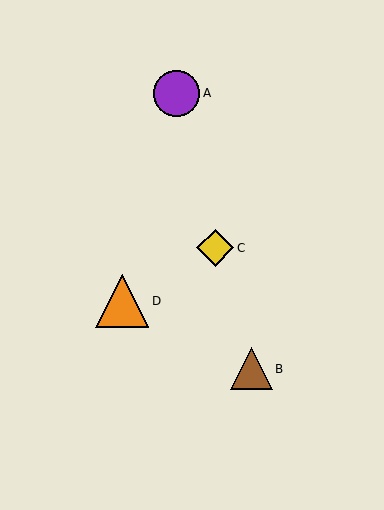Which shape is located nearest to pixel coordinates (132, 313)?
The orange triangle (labeled D) at (122, 301) is nearest to that location.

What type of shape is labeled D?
Shape D is an orange triangle.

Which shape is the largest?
The orange triangle (labeled D) is the largest.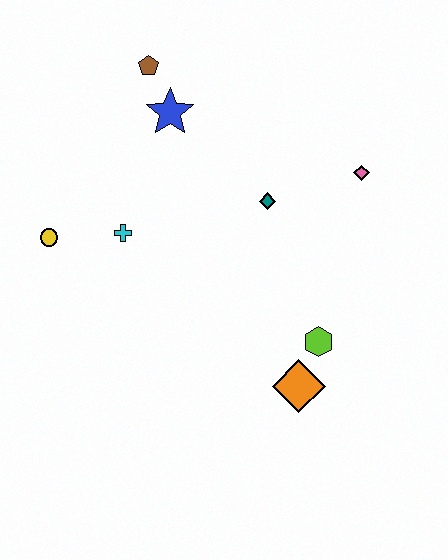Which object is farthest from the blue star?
The orange diamond is farthest from the blue star.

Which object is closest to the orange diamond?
The lime hexagon is closest to the orange diamond.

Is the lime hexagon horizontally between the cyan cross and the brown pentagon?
No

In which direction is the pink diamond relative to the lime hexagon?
The pink diamond is above the lime hexagon.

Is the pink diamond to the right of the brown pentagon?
Yes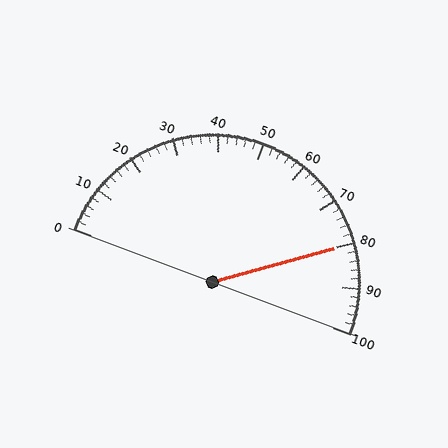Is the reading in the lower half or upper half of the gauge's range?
The reading is in the upper half of the range (0 to 100).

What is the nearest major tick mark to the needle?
The nearest major tick mark is 80.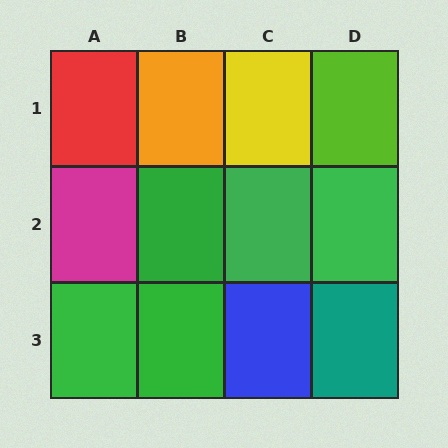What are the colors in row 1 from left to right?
Red, orange, yellow, lime.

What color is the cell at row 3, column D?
Teal.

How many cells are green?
5 cells are green.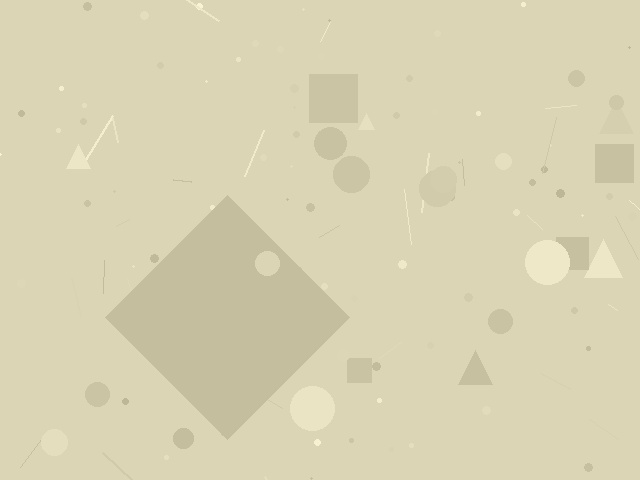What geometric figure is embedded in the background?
A diamond is embedded in the background.